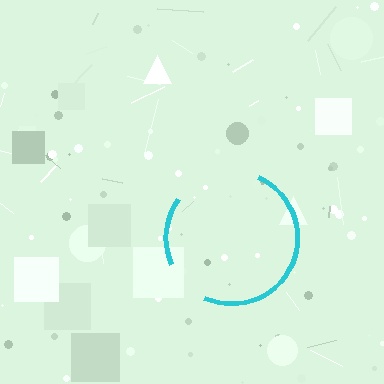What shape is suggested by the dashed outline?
The dashed outline suggests a circle.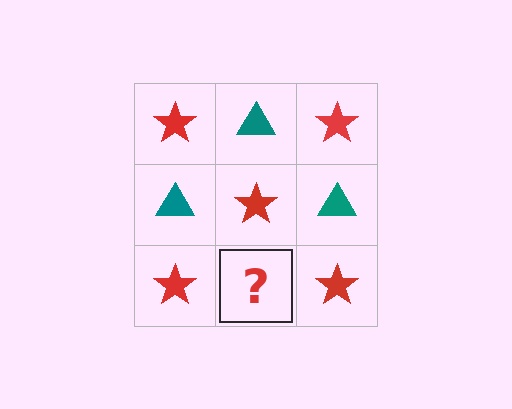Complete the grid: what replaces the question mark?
The question mark should be replaced with a teal triangle.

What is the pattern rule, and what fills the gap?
The rule is that it alternates red star and teal triangle in a checkerboard pattern. The gap should be filled with a teal triangle.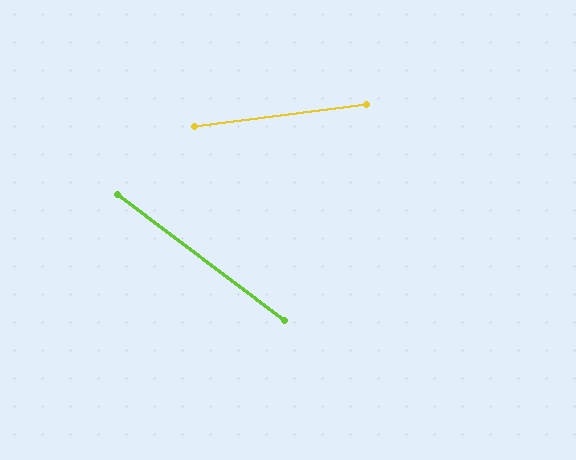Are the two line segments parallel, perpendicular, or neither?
Neither parallel nor perpendicular — they differ by about 44°.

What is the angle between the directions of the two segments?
Approximately 44 degrees.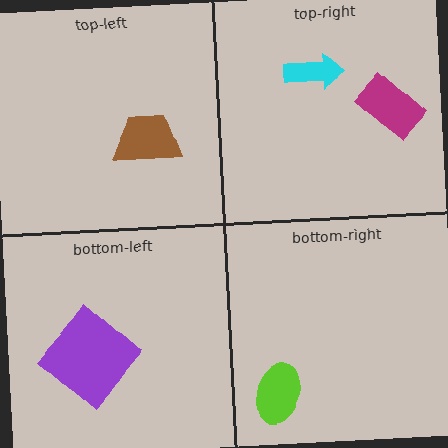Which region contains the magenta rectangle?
The top-right region.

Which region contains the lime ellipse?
The bottom-right region.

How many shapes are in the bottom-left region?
1.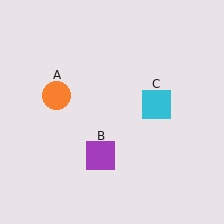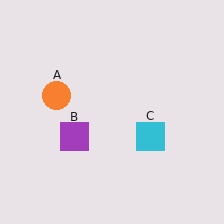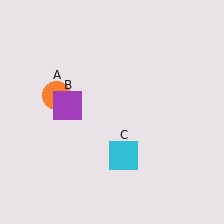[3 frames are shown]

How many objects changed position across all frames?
2 objects changed position: purple square (object B), cyan square (object C).